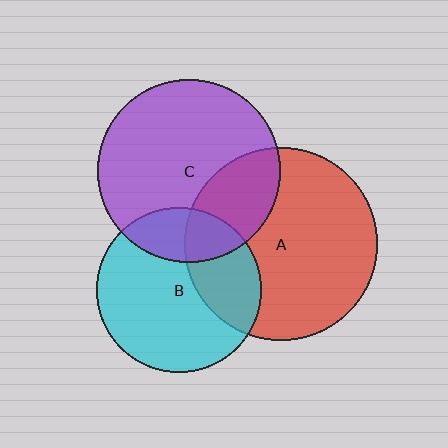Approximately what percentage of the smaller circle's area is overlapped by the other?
Approximately 30%.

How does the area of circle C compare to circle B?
Approximately 1.2 times.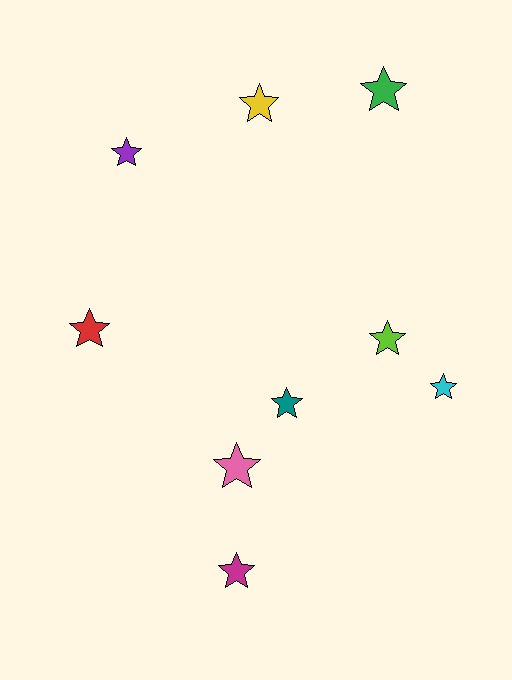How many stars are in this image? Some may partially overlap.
There are 9 stars.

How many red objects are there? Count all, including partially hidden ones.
There is 1 red object.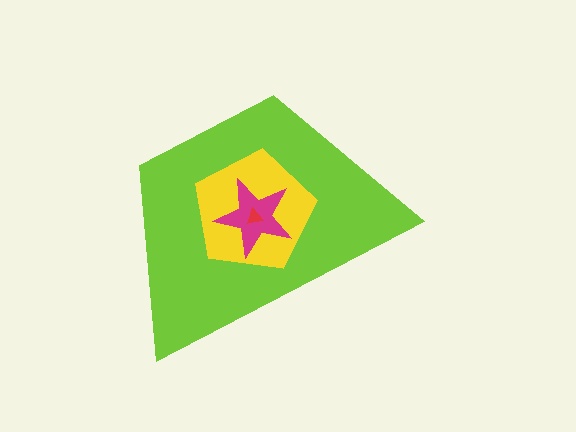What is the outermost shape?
The lime trapezoid.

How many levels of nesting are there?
4.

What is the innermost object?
The red triangle.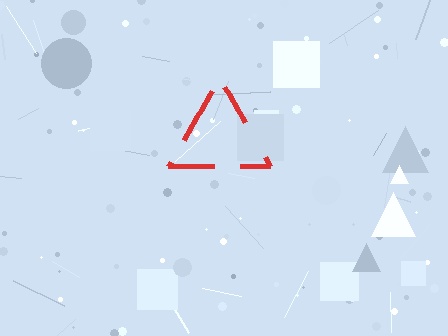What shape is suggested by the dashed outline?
The dashed outline suggests a triangle.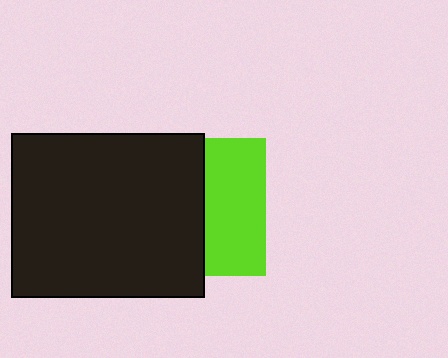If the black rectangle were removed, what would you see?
You would see the complete lime square.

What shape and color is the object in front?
The object in front is a black rectangle.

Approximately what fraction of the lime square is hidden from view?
Roughly 57% of the lime square is hidden behind the black rectangle.